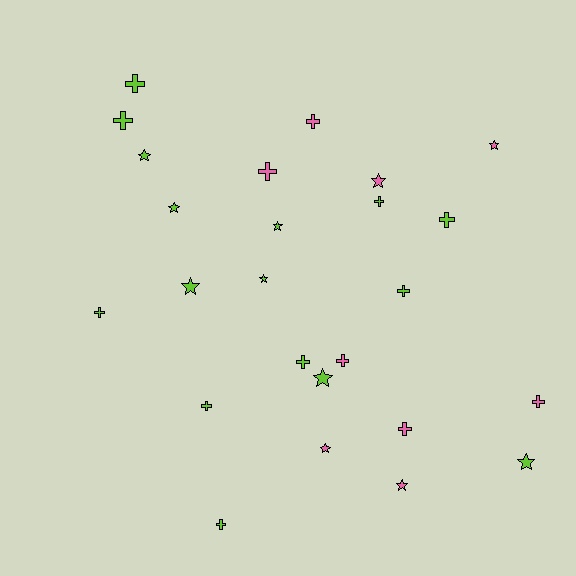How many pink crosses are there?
There are 5 pink crosses.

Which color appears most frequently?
Lime, with 16 objects.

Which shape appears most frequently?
Cross, with 14 objects.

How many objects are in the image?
There are 25 objects.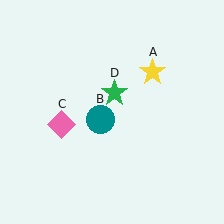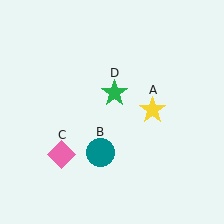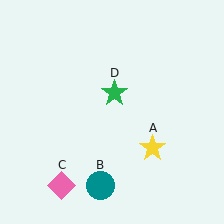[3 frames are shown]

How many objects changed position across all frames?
3 objects changed position: yellow star (object A), teal circle (object B), pink diamond (object C).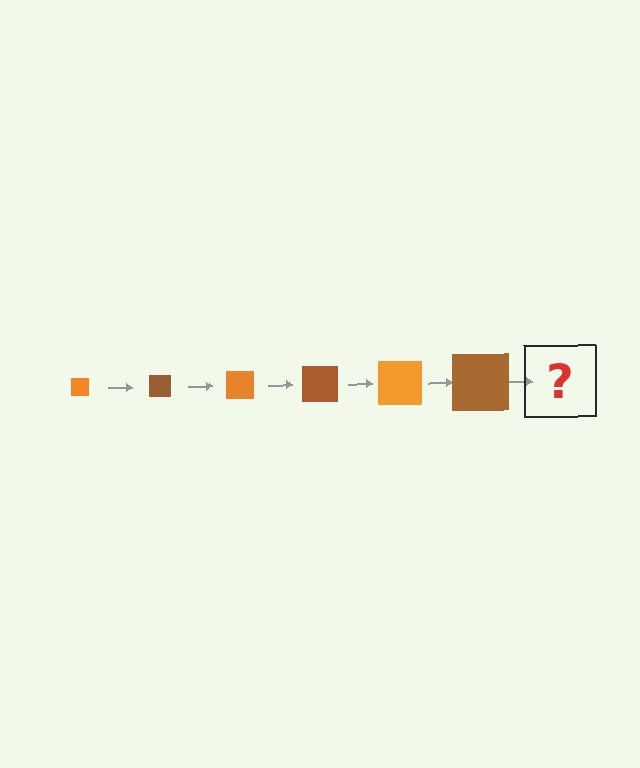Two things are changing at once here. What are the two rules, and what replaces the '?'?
The two rules are that the square grows larger each step and the color cycles through orange and brown. The '?' should be an orange square, larger than the previous one.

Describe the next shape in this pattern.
It should be an orange square, larger than the previous one.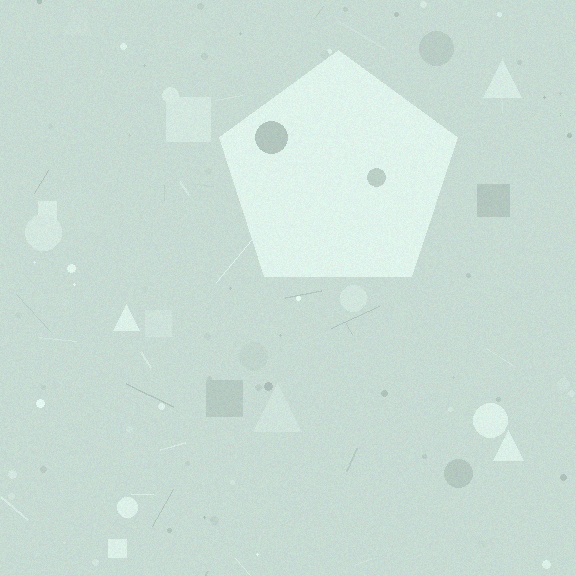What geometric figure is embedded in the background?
A pentagon is embedded in the background.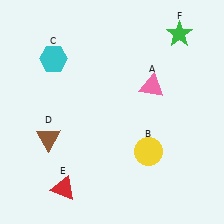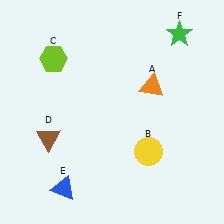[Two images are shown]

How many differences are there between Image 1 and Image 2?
There are 3 differences between the two images.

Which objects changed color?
A changed from pink to orange. C changed from cyan to lime. E changed from red to blue.